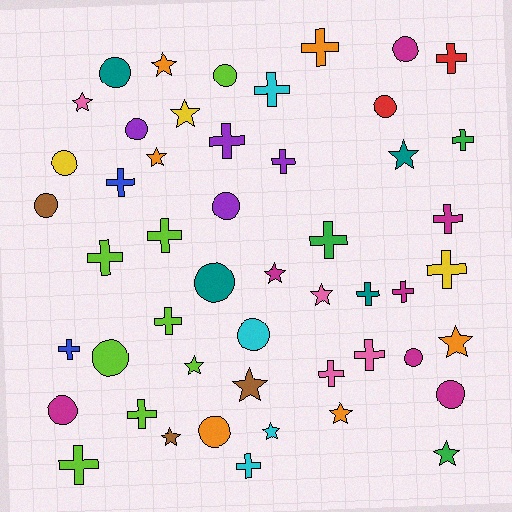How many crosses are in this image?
There are 21 crosses.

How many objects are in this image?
There are 50 objects.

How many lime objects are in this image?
There are 8 lime objects.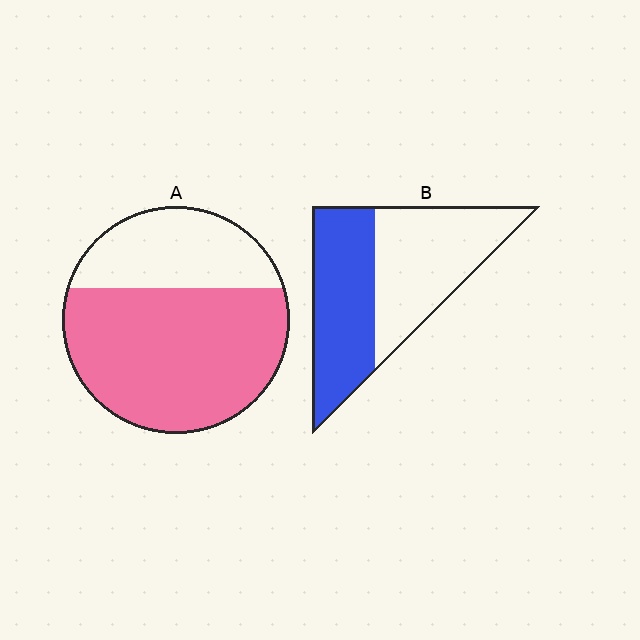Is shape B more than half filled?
Roughly half.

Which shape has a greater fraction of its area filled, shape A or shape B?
Shape A.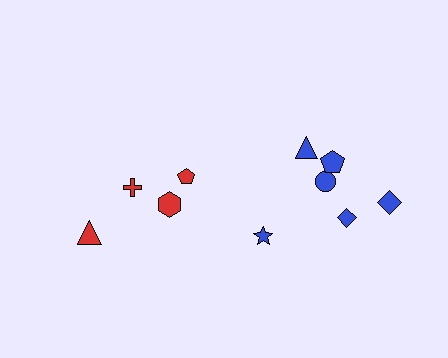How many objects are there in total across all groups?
There are 10 objects.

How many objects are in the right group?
There are 6 objects.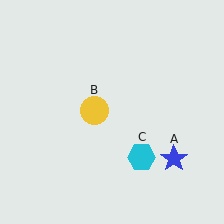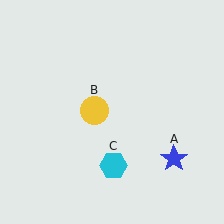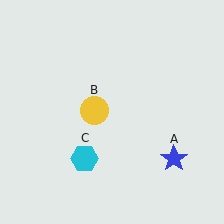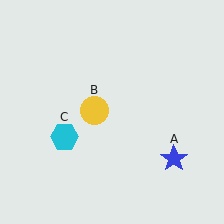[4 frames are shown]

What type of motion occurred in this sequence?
The cyan hexagon (object C) rotated clockwise around the center of the scene.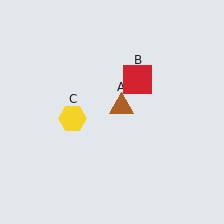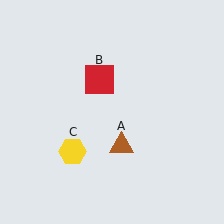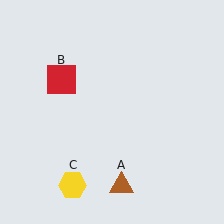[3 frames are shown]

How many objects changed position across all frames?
3 objects changed position: brown triangle (object A), red square (object B), yellow hexagon (object C).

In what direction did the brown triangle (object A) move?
The brown triangle (object A) moved down.